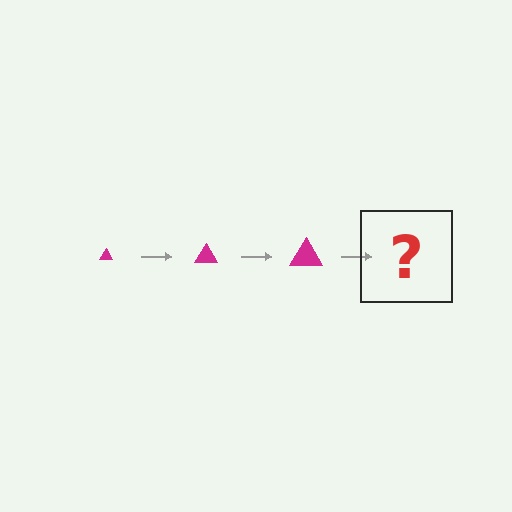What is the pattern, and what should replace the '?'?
The pattern is that the triangle gets progressively larger each step. The '?' should be a magenta triangle, larger than the previous one.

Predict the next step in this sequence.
The next step is a magenta triangle, larger than the previous one.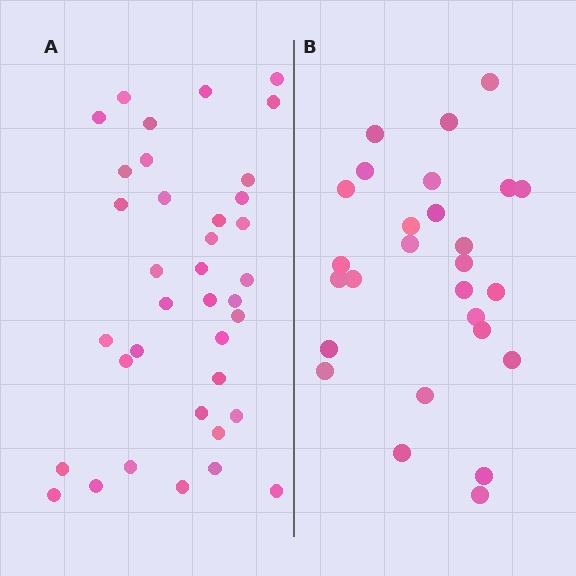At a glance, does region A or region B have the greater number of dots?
Region A (the left region) has more dots.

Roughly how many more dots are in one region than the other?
Region A has roughly 10 or so more dots than region B.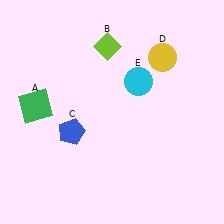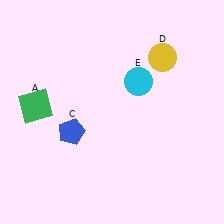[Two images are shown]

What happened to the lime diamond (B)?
The lime diamond (B) was removed in Image 2. It was in the top-left area of Image 1.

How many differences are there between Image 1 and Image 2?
There is 1 difference between the two images.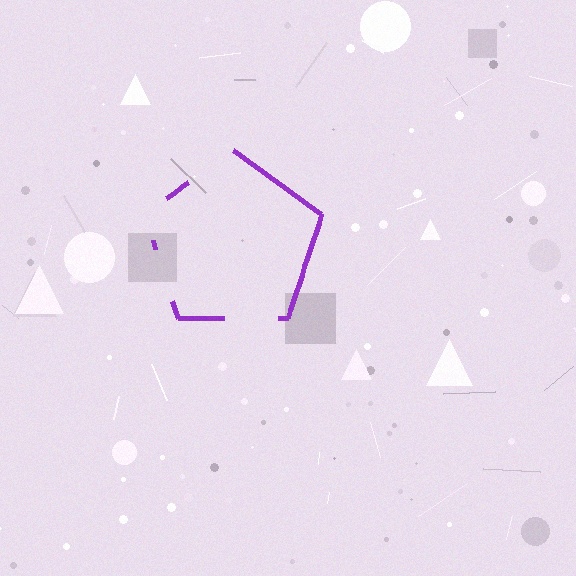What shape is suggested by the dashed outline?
The dashed outline suggests a pentagon.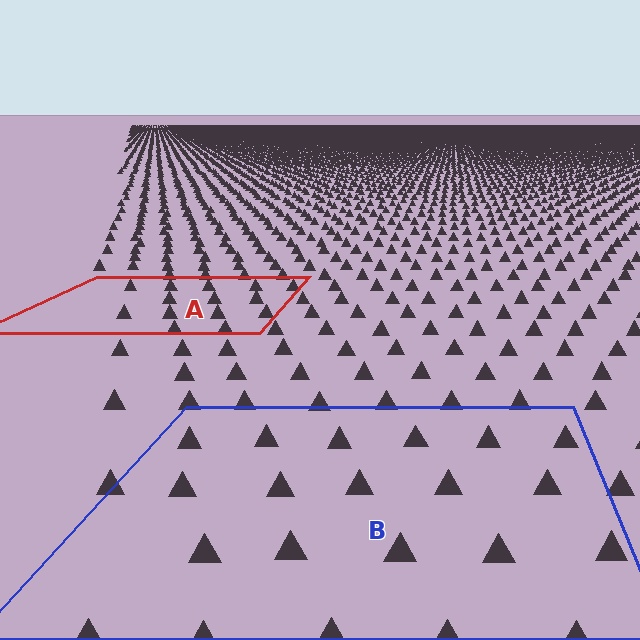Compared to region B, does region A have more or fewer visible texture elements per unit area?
Region A has more texture elements per unit area — they are packed more densely because it is farther away.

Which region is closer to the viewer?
Region B is closer. The texture elements there are larger and more spread out.